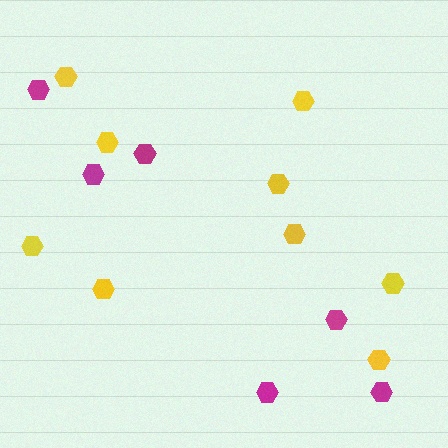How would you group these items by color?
There are 2 groups: one group of magenta hexagons (6) and one group of yellow hexagons (9).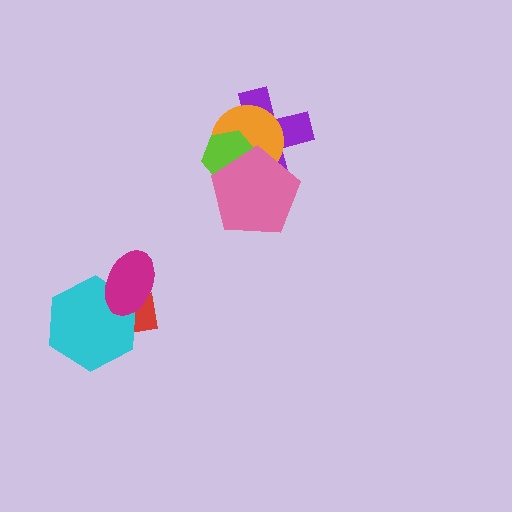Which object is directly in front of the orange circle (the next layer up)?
The lime hexagon is directly in front of the orange circle.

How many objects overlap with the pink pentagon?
3 objects overlap with the pink pentagon.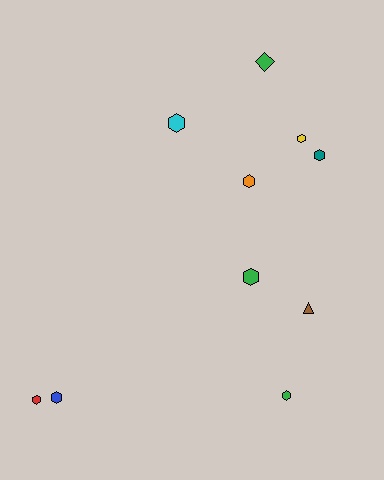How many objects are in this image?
There are 10 objects.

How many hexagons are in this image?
There are 8 hexagons.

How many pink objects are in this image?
There are no pink objects.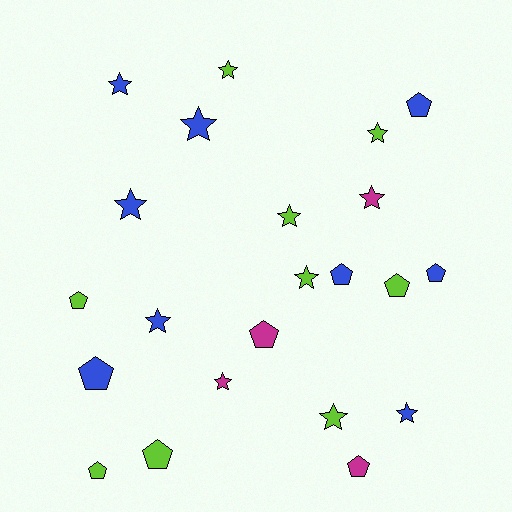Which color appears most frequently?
Blue, with 9 objects.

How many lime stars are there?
There are 5 lime stars.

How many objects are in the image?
There are 22 objects.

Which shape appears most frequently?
Star, with 12 objects.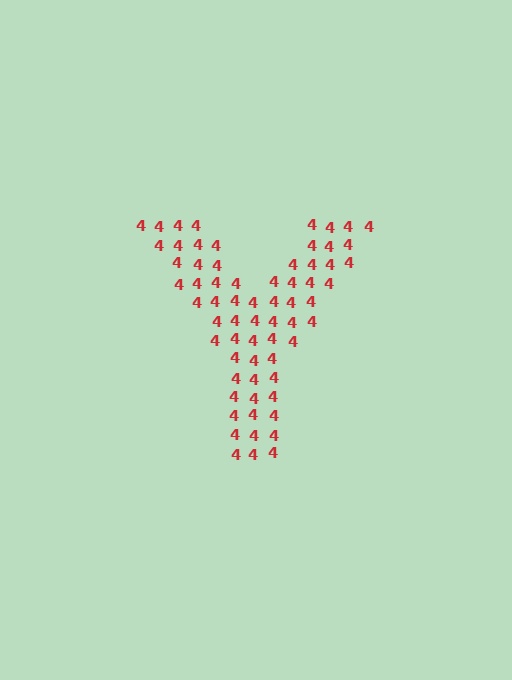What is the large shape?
The large shape is the letter Y.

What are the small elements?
The small elements are digit 4's.